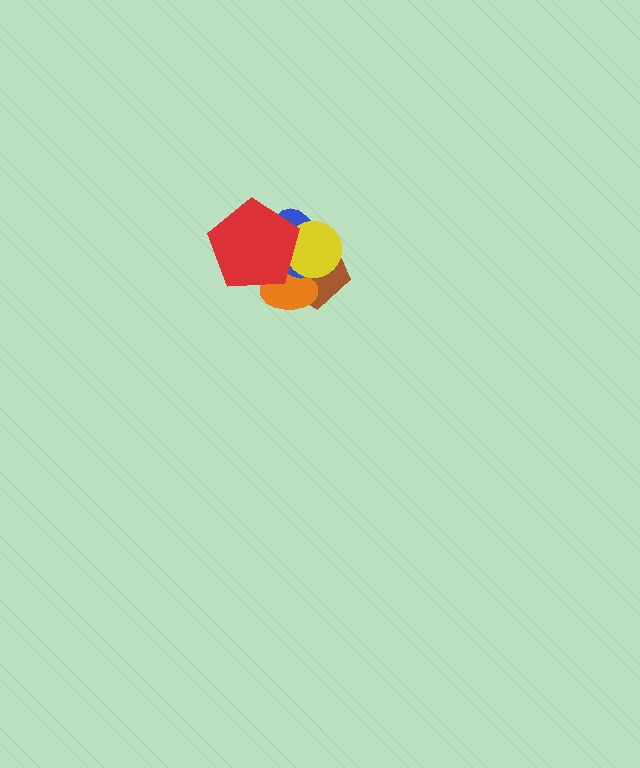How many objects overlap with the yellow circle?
4 objects overlap with the yellow circle.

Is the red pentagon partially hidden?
No, no other shape covers it.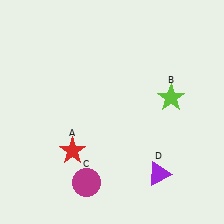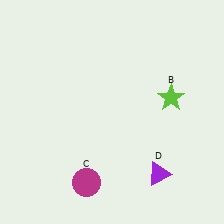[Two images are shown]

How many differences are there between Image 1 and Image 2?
There is 1 difference between the two images.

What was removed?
The red star (A) was removed in Image 2.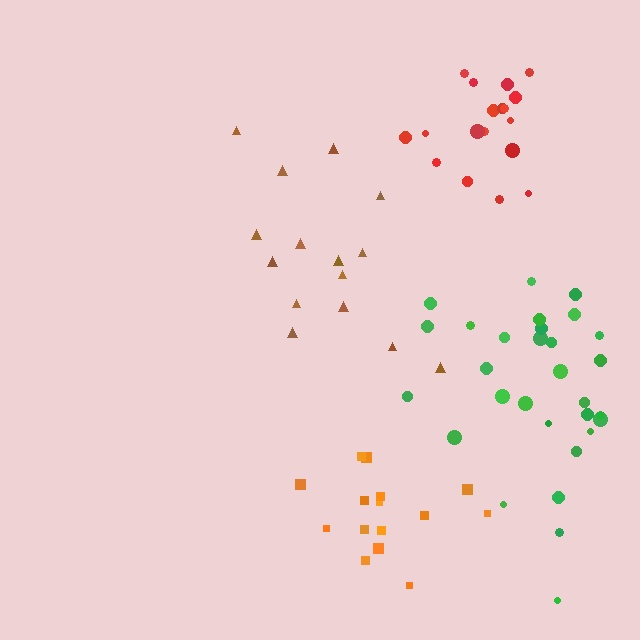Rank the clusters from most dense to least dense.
orange, red, green, brown.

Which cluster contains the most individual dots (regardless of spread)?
Green (31).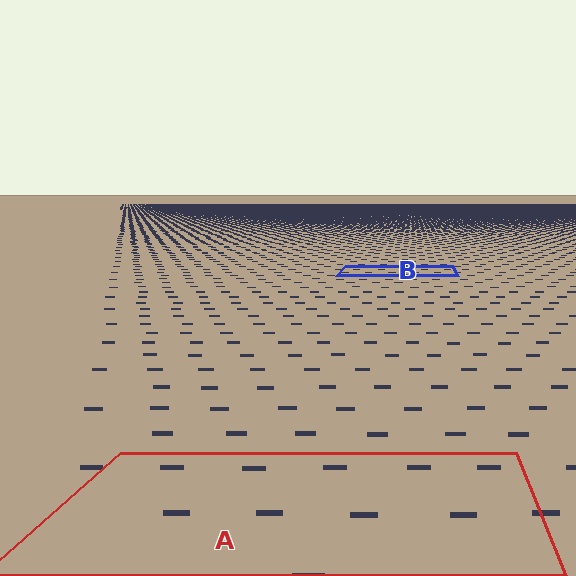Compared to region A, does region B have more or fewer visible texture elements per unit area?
Region B has more texture elements per unit area — they are packed more densely because it is farther away.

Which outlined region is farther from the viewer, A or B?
Region B is farther from the viewer — the texture elements inside it appear smaller and more densely packed.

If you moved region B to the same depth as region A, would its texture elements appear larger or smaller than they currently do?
They would appear larger. At a closer depth, the same texture elements are projected at a bigger on-screen size.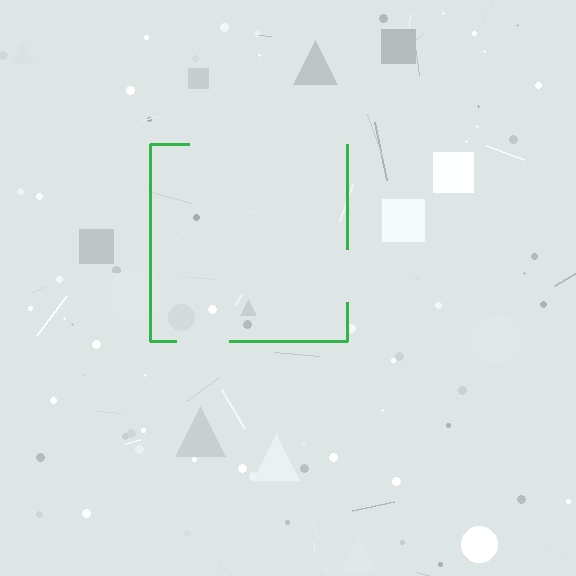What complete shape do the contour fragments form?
The contour fragments form a square.